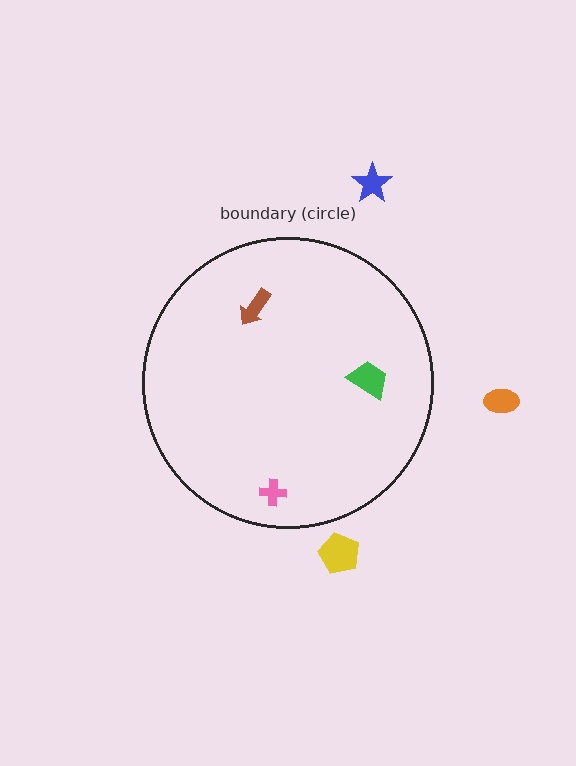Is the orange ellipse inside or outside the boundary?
Outside.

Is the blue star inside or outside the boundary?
Outside.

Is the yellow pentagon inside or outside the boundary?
Outside.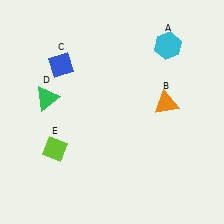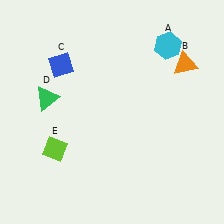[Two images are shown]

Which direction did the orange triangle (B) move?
The orange triangle (B) moved up.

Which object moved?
The orange triangle (B) moved up.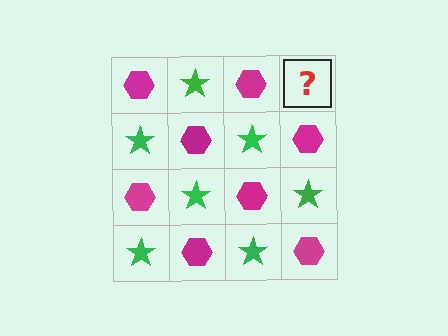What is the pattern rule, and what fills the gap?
The rule is that it alternates magenta hexagon and green star in a checkerboard pattern. The gap should be filled with a green star.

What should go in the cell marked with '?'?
The missing cell should contain a green star.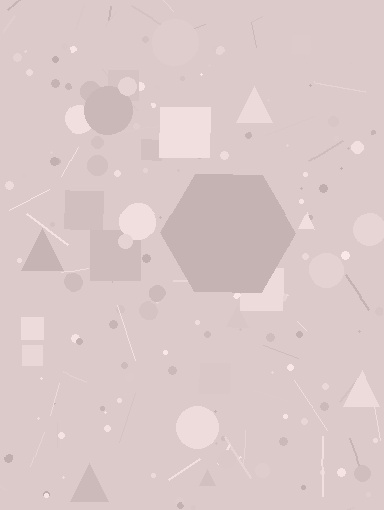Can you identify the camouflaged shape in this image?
The camouflaged shape is a hexagon.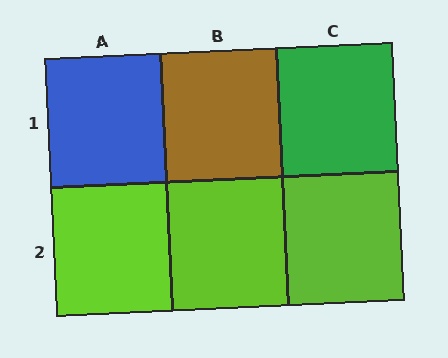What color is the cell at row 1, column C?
Green.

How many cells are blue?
1 cell is blue.